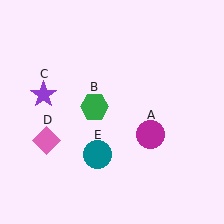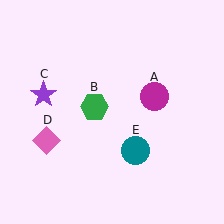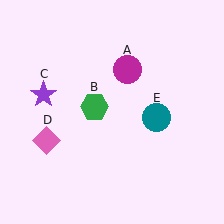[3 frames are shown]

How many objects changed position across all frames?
2 objects changed position: magenta circle (object A), teal circle (object E).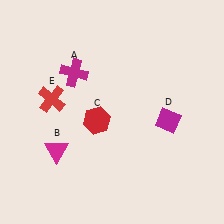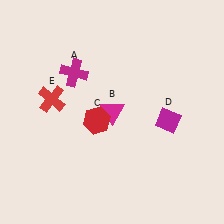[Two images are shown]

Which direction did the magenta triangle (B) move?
The magenta triangle (B) moved right.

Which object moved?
The magenta triangle (B) moved right.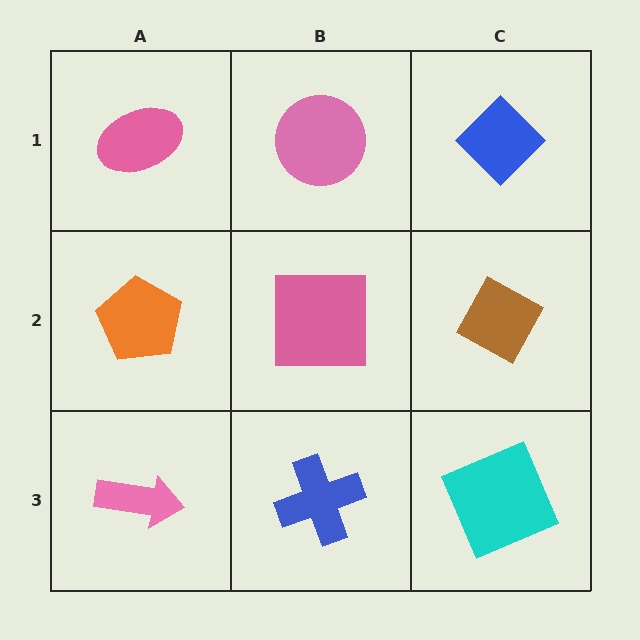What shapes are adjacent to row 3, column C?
A brown diamond (row 2, column C), a blue cross (row 3, column B).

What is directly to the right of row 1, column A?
A pink circle.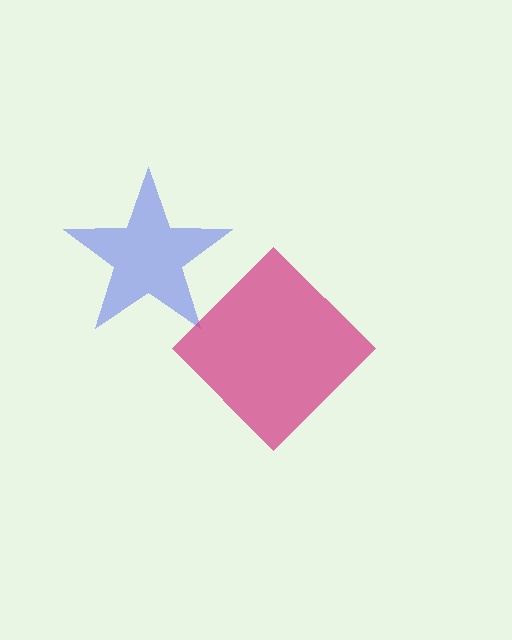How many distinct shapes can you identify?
There are 2 distinct shapes: a blue star, a magenta diamond.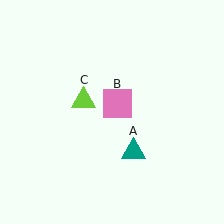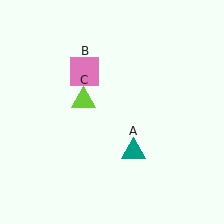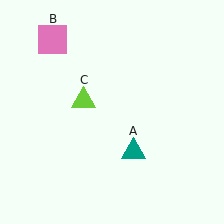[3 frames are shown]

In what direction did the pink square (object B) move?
The pink square (object B) moved up and to the left.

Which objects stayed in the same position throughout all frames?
Teal triangle (object A) and lime triangle (object C) remained stationary.